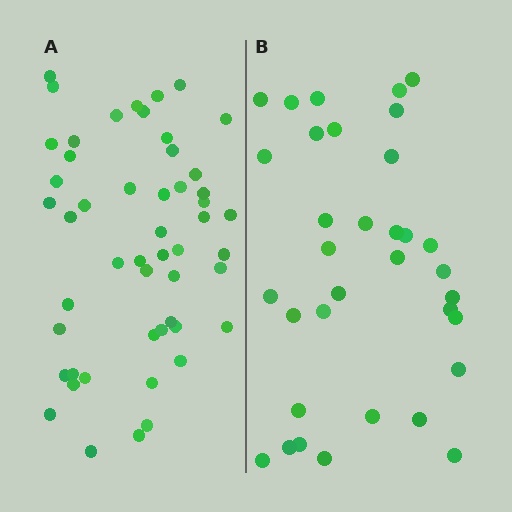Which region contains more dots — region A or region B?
Region A (the left region) has more dots.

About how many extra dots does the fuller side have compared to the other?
Region A has approximately 15 more dots than region B.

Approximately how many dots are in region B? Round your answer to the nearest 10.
About 30 dots. (The exact count is 34, which rounds to 30.)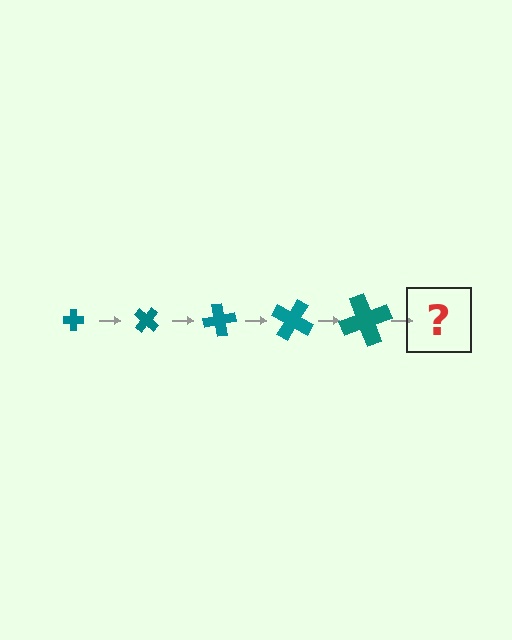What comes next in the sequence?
The next element should be a cross, larger than the previous one and rotated 200 degrees from the start.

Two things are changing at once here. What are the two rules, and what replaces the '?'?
The two rules are that the cross grows larger each step and it rotates 40 degrees each step. The '?' should be a cross, larger than the previous one and rotated 200 degrees from the start.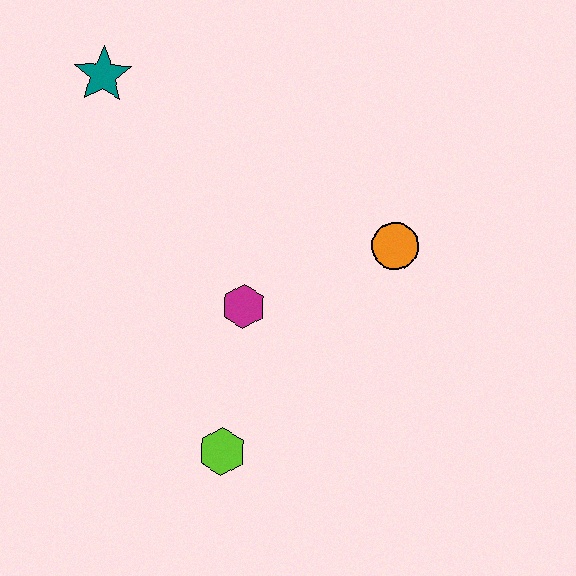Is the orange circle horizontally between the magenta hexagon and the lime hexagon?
No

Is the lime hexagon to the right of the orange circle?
No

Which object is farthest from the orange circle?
The teal star is farthest from the orange circle.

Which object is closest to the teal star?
The magenta hexagon is closest to the teal star.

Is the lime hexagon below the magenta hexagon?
Yes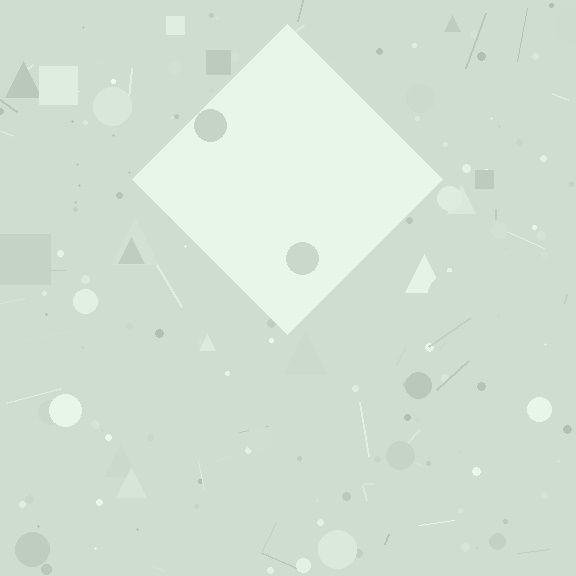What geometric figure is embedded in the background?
A diamond is embedded in the background.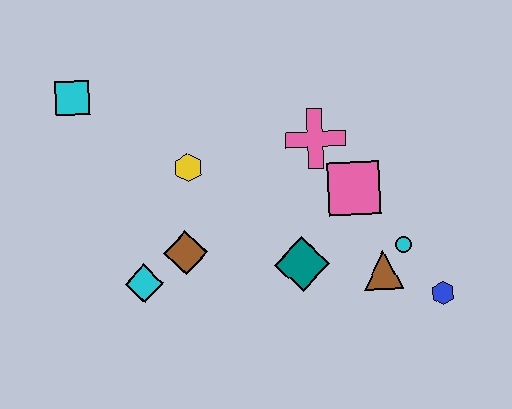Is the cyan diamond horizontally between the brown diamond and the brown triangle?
No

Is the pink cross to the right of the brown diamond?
Yes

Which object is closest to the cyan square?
The yellow hexagon is closest to the cyan square.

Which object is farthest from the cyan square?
The blue hexagon is farthest from the cyan square.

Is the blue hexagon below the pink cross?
Yes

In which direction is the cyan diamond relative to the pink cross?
The cyan diamond is to the left of the pink cross.